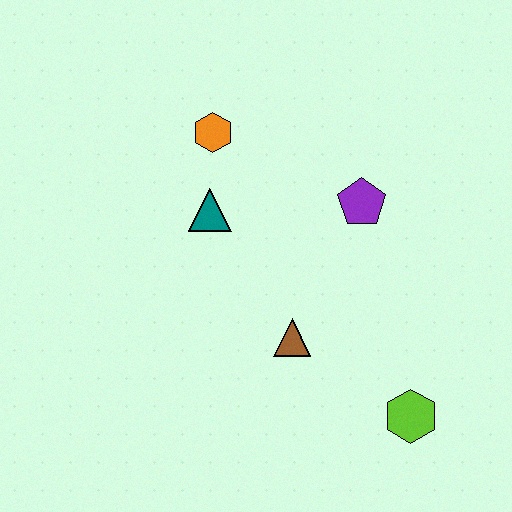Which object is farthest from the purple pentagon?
The lime hexagon is farthest from the purple pentagon.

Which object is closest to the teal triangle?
The orange hexagon is closest to the teal triangle.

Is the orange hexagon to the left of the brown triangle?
Yes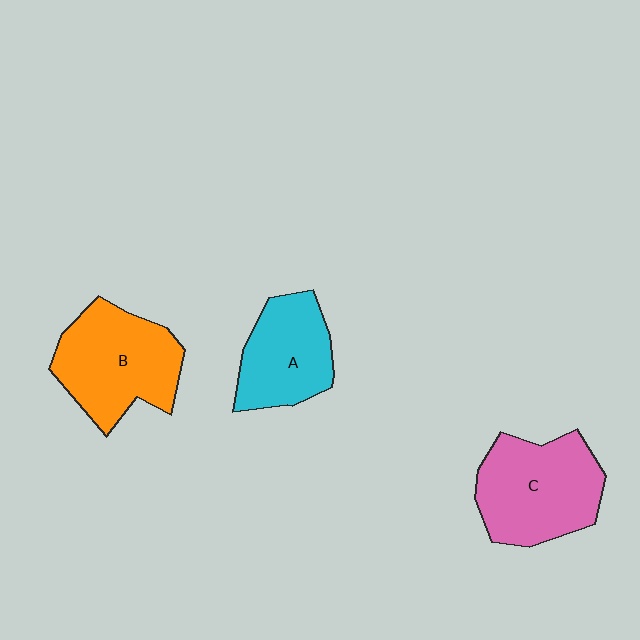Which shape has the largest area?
Shape C (pink).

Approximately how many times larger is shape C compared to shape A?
Approximately 1.3 times.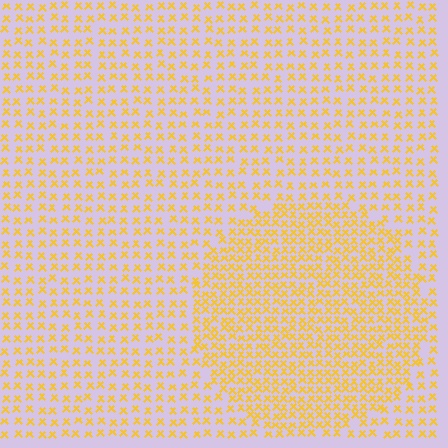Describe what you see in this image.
The image contains small yellow elements arranged at two different densities. A circle-shaped region is visible where the elements are more densely packed than the surrounding area.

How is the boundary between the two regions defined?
The boundary is defined by a change in element density (approximately 1.8x ratio). All elements are the same color, size, and shape.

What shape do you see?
I see a circle.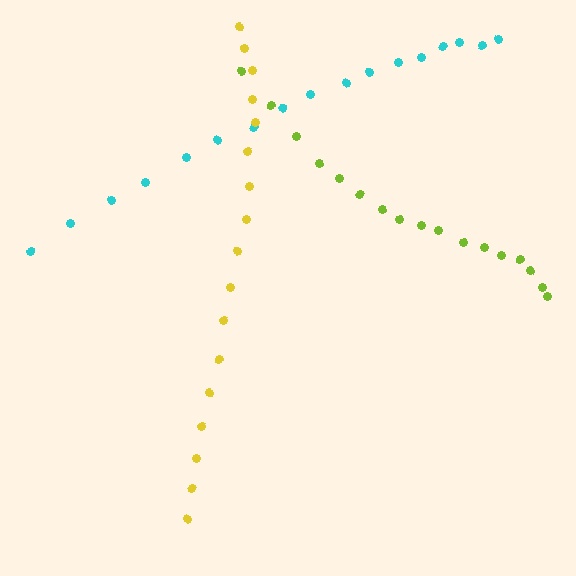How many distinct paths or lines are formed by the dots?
There are 3 distinct paths.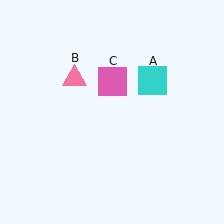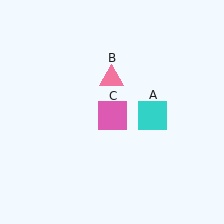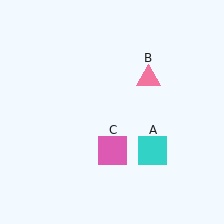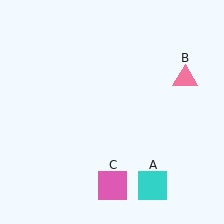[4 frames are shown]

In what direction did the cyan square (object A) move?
The cyan square (object A) moved down.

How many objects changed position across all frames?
3 objects changed position: cyan square (object A), pink triangle (object B), pink square (object C).